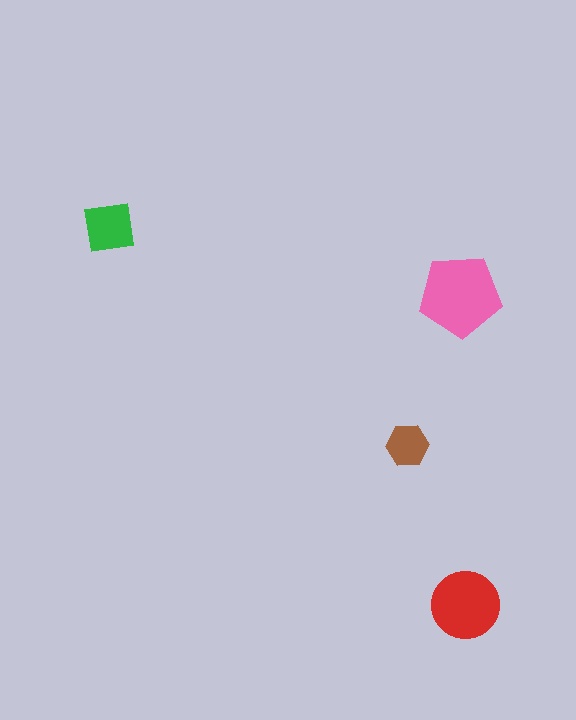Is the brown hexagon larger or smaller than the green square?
Smaller.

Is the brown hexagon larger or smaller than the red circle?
Smaller.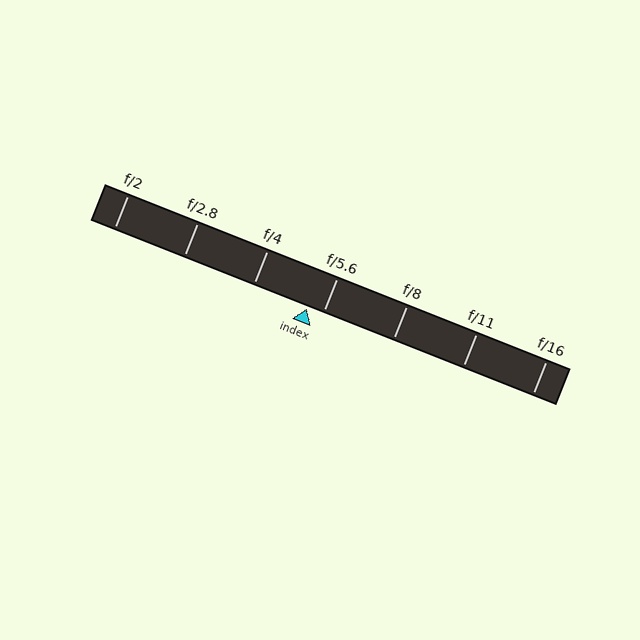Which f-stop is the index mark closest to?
The index mark is closest to f/5.6.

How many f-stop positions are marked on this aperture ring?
There are 7 f-stop positions marked.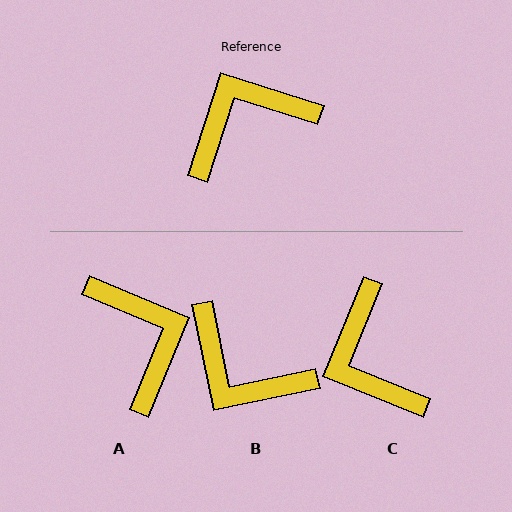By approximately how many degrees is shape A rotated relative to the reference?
Approximately 95 degrees clockwise.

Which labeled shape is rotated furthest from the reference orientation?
B, about 119 degrees away.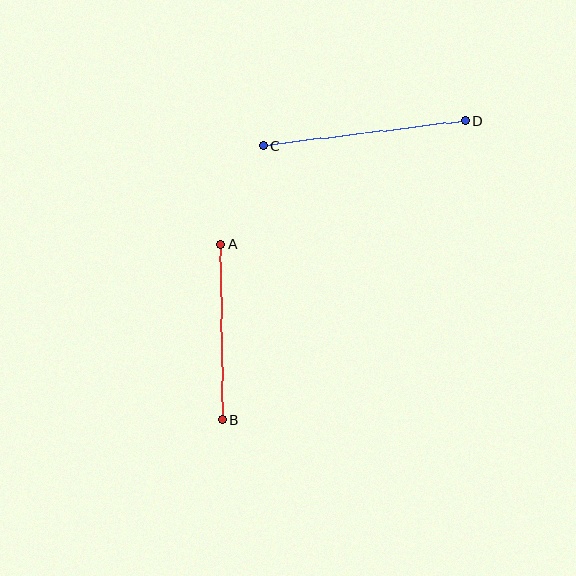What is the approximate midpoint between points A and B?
The midpoint is at approximately (221, 332) pixels.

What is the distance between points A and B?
The distance is approximately 175 pixels.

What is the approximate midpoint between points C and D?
The midpoint is at approximately (364, 133) pixels.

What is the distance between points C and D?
The distance is approximately 203 pixels.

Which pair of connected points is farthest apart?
Points C and D are farthest apart.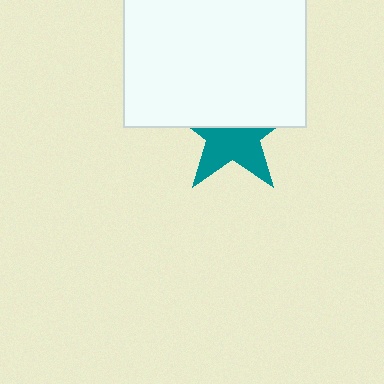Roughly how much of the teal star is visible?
About half of it is visible (roughly 52%).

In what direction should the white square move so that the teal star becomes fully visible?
The white square should move up. That is the shortest direction to clear the overlap and leave the teal star fully visible.